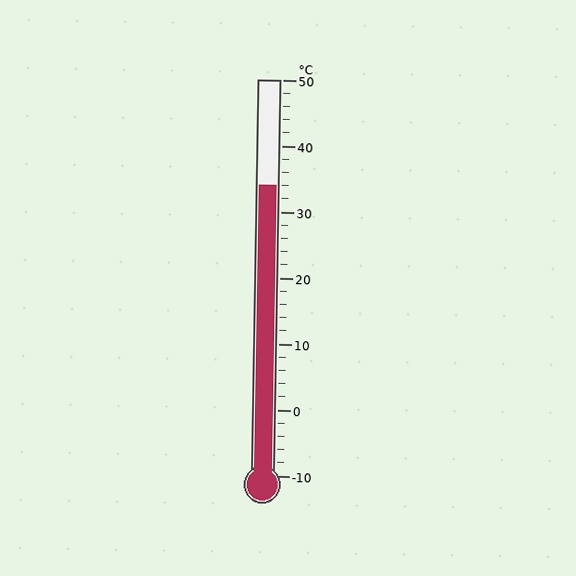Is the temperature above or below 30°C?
The temperature is above 30°C.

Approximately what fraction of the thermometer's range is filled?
The thermometer is filled to approximately 75% of its range.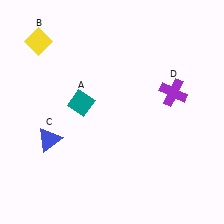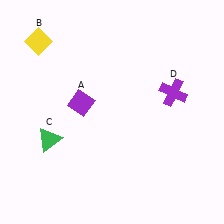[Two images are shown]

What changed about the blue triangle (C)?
In Image 1, C is blue. In Image 2, it changed to green.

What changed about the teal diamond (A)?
In Image 1, A is teal. In Image 2, it changed to purple.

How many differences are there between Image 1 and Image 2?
There are 2 differences between the two images.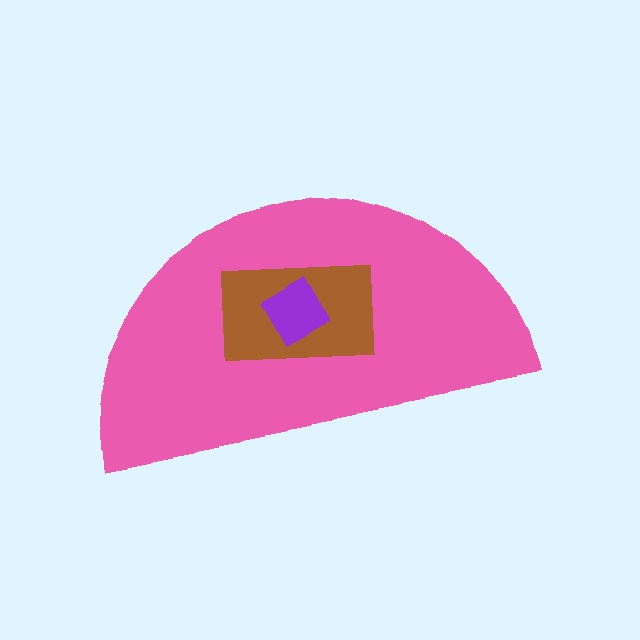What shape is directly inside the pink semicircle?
The brown rectangle.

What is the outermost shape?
The pink semicircle.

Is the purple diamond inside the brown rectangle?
Yes.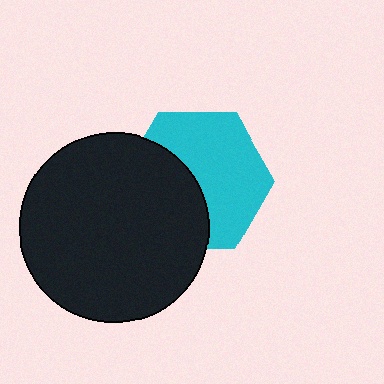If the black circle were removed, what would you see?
You would see the complete cyan hexagon.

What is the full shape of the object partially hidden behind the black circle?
The partially hidden object is a cyan hexagon.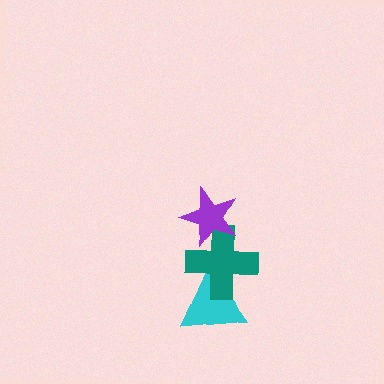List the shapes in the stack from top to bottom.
From top to bottom: the purple star, the teal cross, the cyan triangle.